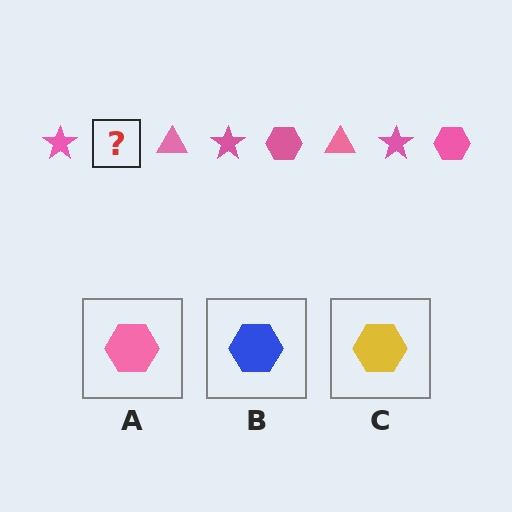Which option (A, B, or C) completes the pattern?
A.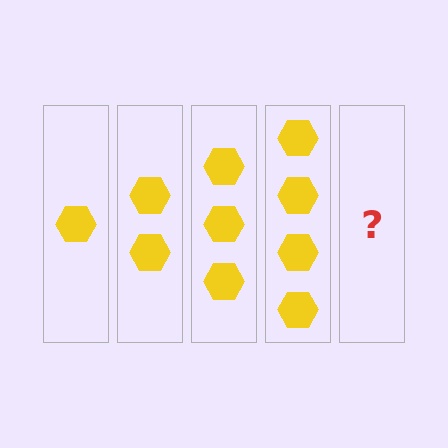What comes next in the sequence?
The next element should be 5 hexagons.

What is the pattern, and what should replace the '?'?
The pattern is that each step adds one more hexagon. The '?' should be 5 hexagons.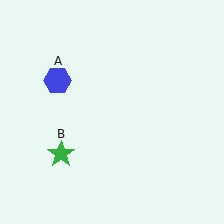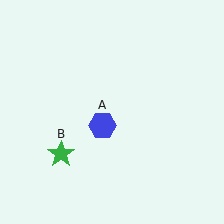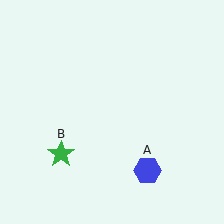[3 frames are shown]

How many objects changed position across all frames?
1 object changed position: blue hexagon (object A).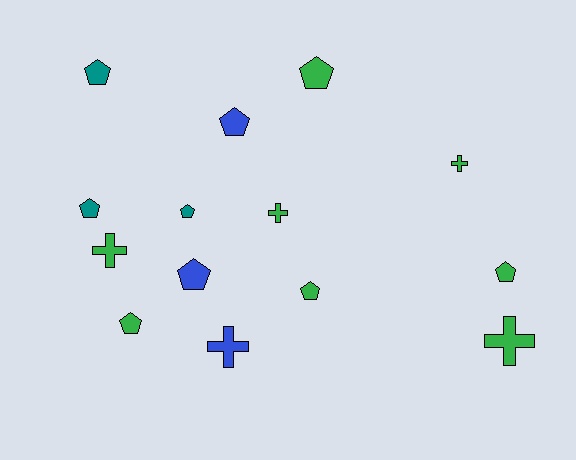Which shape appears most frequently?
Pentagon, with 9 objects.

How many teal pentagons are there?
There are 3 teal pentagons.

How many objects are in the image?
There are 14 objects.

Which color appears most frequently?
Green, with 8 objects.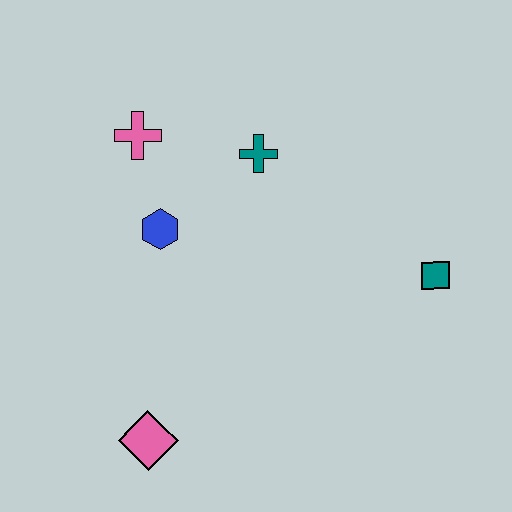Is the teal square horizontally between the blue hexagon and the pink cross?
No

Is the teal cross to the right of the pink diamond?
Yes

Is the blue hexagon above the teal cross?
No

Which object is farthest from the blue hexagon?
The teal square is farthest from the blue hexagon.